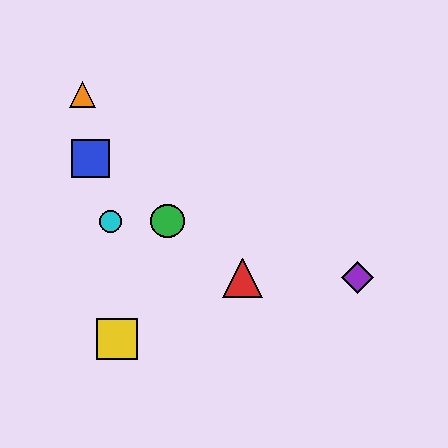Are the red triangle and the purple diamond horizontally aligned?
Yes, both are at y≈278.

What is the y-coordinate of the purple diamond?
The purple diamond is at y≈278.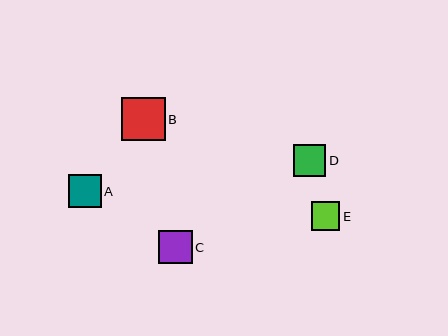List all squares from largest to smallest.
From largest to smallest: B, C, A, D, E.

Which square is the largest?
Square B is the largest with a size of approximately 43 pixels.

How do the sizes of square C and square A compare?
Square C and square A are approximately the same size.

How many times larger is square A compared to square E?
Square A is approximately 1.2 times the size of square E.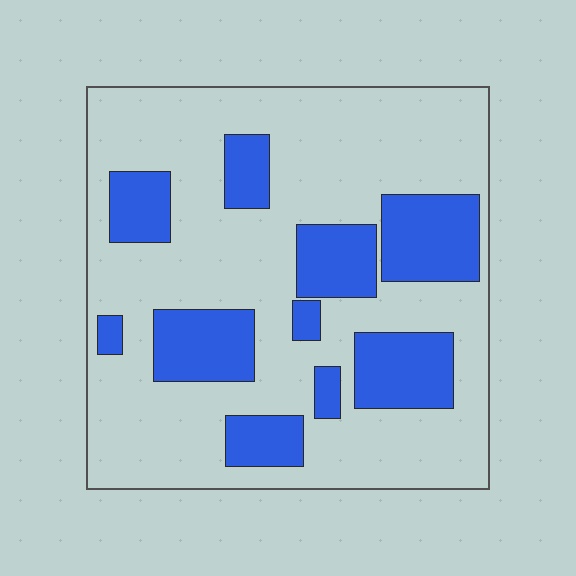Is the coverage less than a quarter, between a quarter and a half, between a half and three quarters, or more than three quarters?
Between a quarter and a half.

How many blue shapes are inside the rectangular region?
10.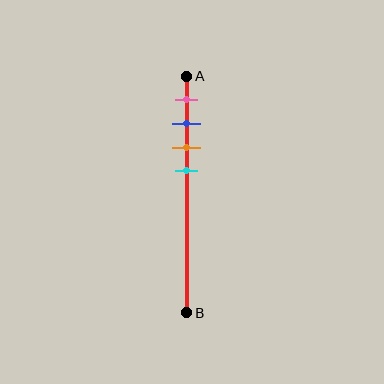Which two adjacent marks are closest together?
The blue and orange marks are the closest adjacent pair.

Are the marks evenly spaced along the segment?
Yes, the marks are approximately evenly spaced.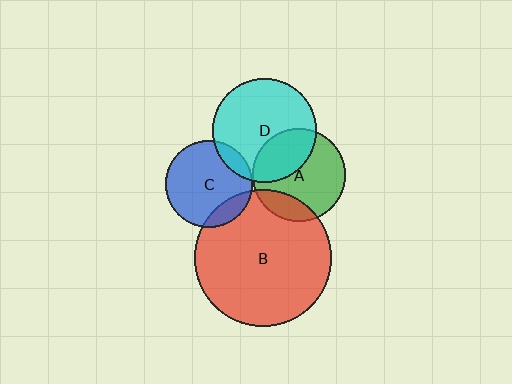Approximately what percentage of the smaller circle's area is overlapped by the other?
Approximately 10%.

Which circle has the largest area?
Circle B (red).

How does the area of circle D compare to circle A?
Approximately 1.2 times.